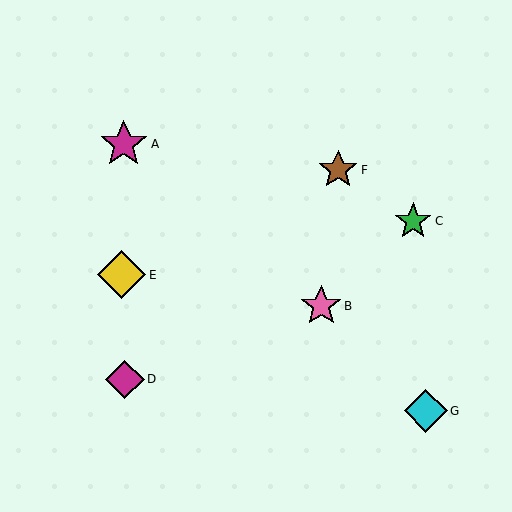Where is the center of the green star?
The center of the green star is at (413, 221).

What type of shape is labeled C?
Shape C is a green star.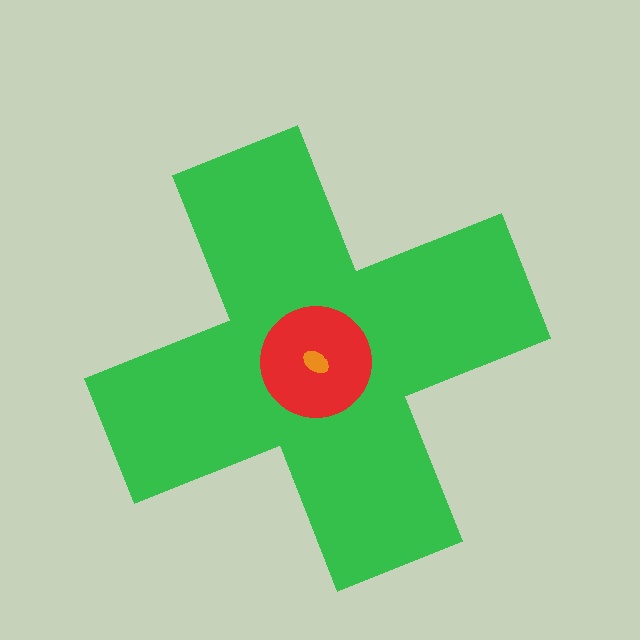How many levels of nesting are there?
3.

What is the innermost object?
The orange ellipse.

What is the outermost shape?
The green cross.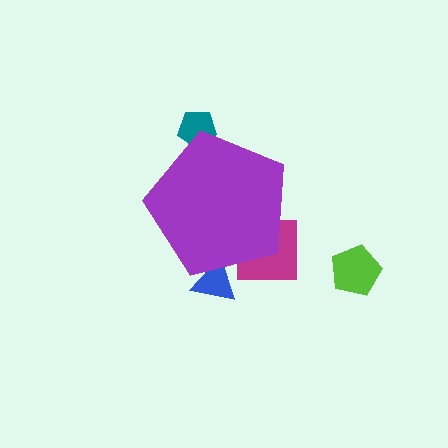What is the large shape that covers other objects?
A purple pentagon.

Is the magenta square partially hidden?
Yes, the magenta square is partially hidden behind the purple pentagon.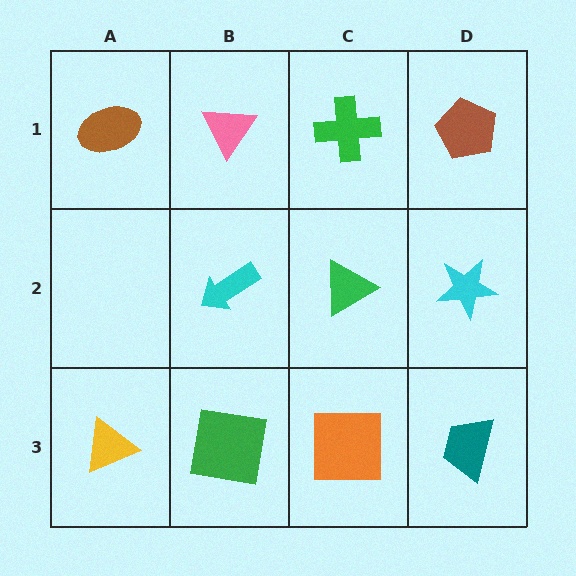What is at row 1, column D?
A brown pentagon.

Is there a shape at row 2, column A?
No, that cell is empty.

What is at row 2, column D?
A cyan star.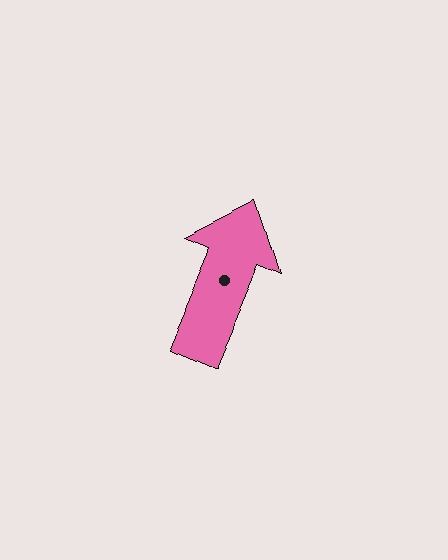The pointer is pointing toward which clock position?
Roughly 1 o'clock.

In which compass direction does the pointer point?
Northeast.